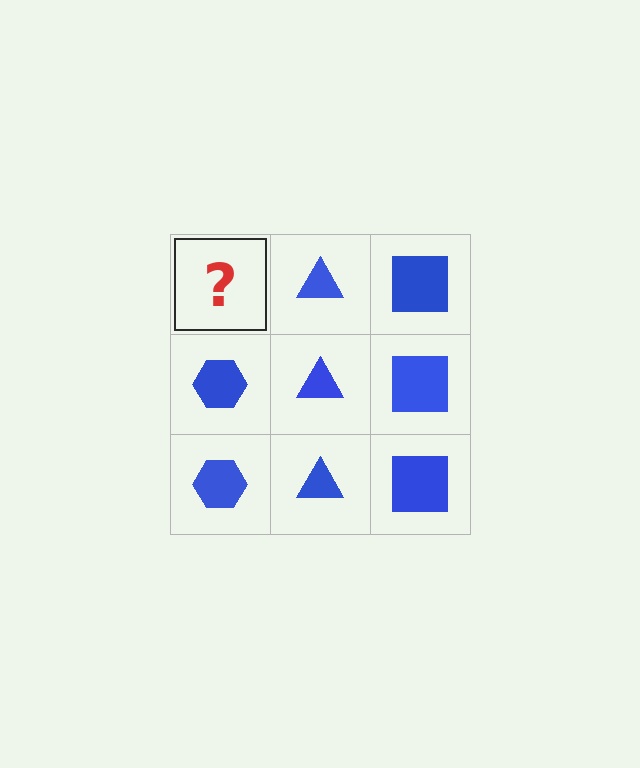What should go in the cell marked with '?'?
The missing cell should contain a blue hexagon.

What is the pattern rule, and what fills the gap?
The rule is that each column has a consistent shape. The gap should be filled with a blue hexagon.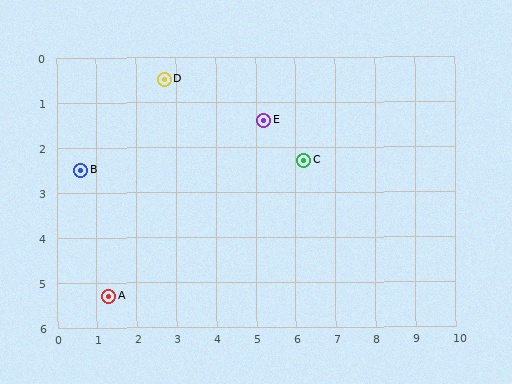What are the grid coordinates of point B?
Point B is at approximately (0.6, 2.5).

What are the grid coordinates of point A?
Point A is at approximately (1.3, 5.3).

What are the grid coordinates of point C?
Point C is at approximately (6.2, 2.3).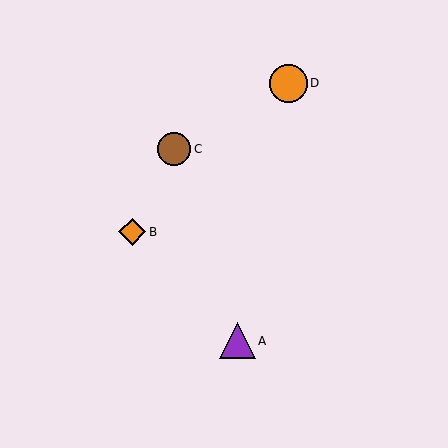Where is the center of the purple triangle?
The center of the purple triangle is at (237, 341).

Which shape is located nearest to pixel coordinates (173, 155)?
The brown circle (labeled C) at (174, 149) is nearest to that location.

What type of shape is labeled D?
Shape D is an orange circle.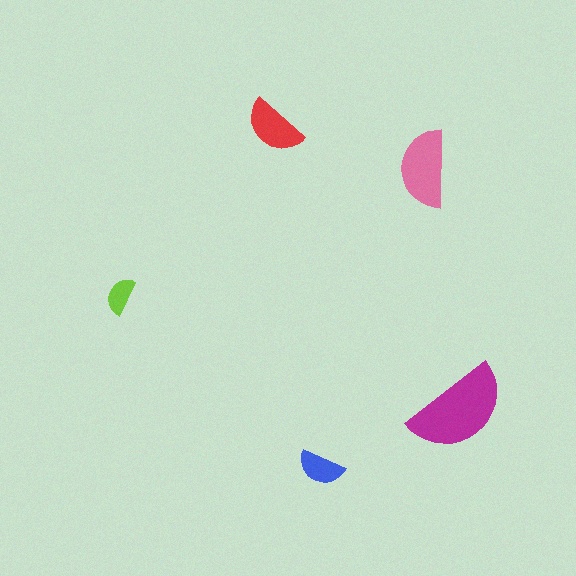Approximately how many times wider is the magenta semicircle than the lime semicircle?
About 2.5 times wider.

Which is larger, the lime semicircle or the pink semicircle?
The pink one.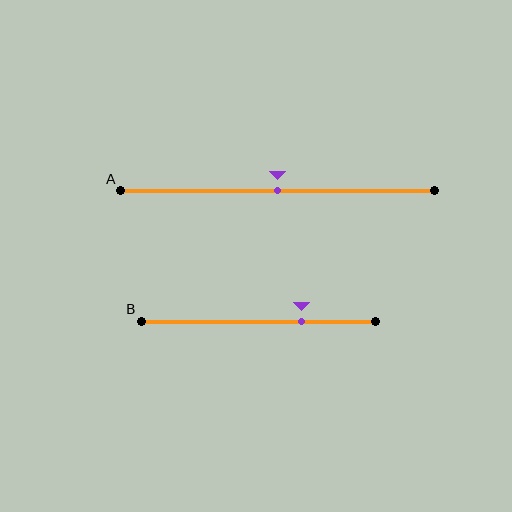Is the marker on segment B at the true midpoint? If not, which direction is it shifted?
No, the marker on segment B is shifted to the right by about 19% of the segment length.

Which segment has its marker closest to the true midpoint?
Segment A has its marker closest to the true midpoint.